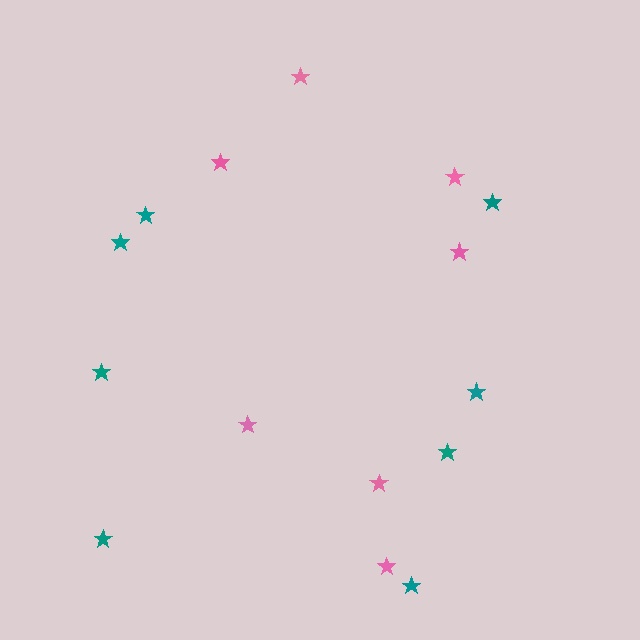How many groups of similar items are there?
There are 2 groups: one group of pink stars (7) and one group of teal stars (8).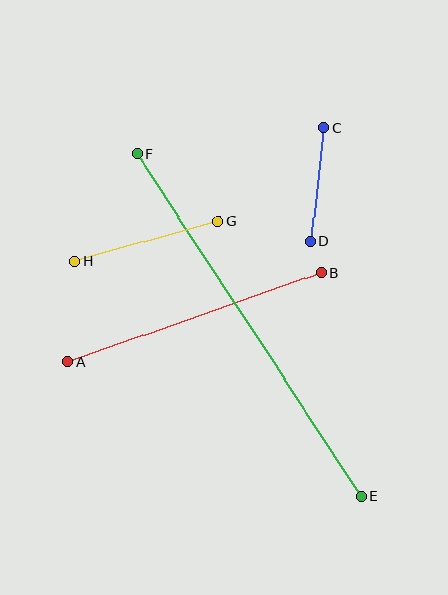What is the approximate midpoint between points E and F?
The midpoint is at approximately (249, 325) pixels.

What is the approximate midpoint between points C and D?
The midpoint is at approximately (317, 184) pixels.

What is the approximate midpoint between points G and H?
The midpoint is at approximately (147, 241) pixels.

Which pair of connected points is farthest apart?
Points E and F are farthest apart.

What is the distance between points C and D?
The distance is approximately 114 pixels.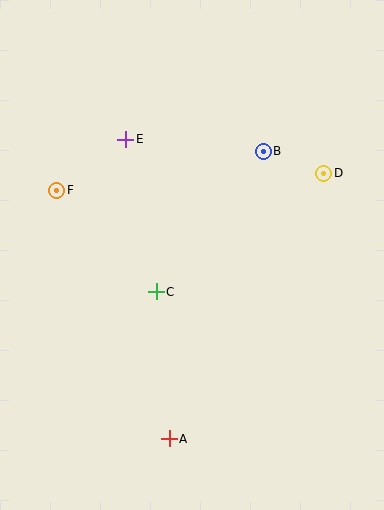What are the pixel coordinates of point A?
Point A is at (169, 439).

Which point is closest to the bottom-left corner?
Point A is closest to the bottom-left corner.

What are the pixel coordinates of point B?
Point B is at (263, 151).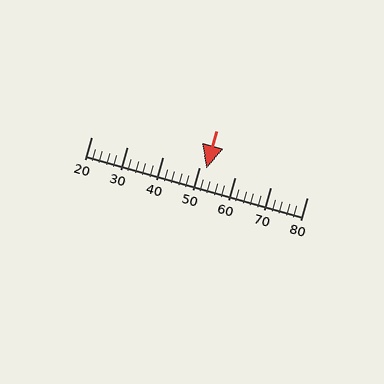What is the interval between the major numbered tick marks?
The major tick marks are spaced 10 units apart.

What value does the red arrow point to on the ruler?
The red arrow points to approximately 52.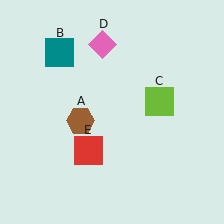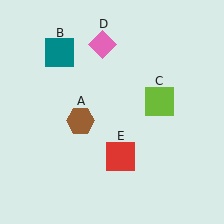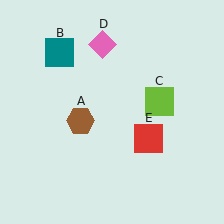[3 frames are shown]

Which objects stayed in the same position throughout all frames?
Brown hexagon (object A) and teal square (object B) and lime square (object C) and pink diamond (object D) remained stationary.